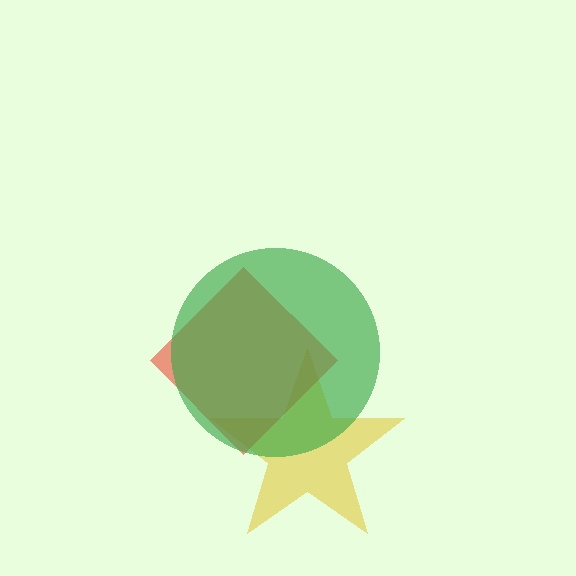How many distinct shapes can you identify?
There are 3 distinct shapes: a yellow star, a red diamond, a green circle.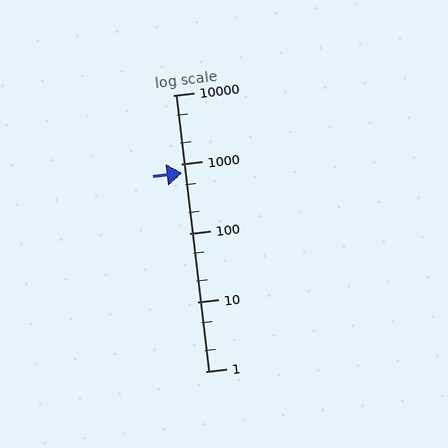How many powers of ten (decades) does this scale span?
The scale spans 4 decades, from 1 to 10000.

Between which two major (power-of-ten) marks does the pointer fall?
The pointer is between 100 and 1000.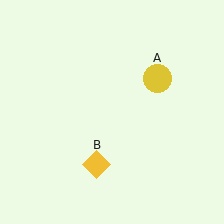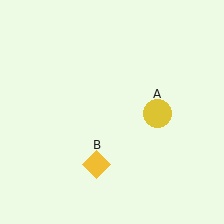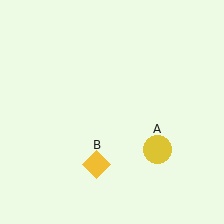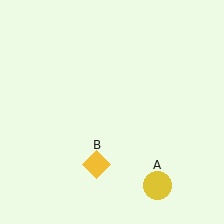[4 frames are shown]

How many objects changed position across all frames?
1 object changed position: yellow circle (object A).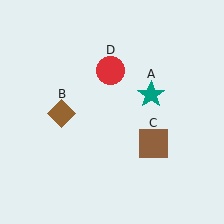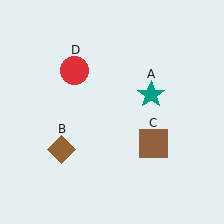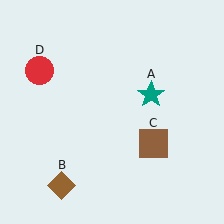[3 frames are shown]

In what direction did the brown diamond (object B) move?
The brown diamond (object B) moved down.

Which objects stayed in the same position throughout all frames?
Teal star (object A) and brown square (object C) remained stationary.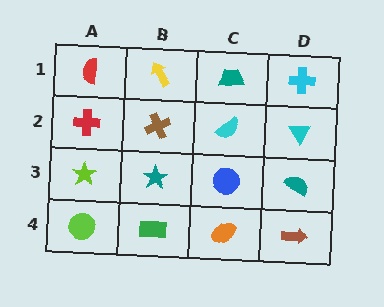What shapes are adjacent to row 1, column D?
A cyan triangle (row 2, column D), a teal trapezoid (row 1, column C).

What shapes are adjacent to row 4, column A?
A lime star (row 3, column A), a green rectangle (row 4, column B).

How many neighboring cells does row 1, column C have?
3.